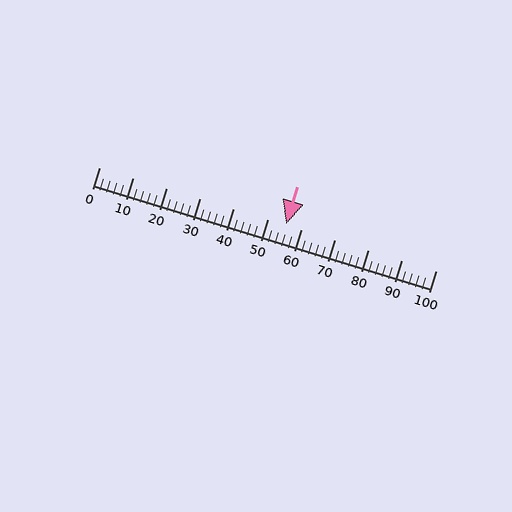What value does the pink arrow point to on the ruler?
The pink arrow points to approximately 56.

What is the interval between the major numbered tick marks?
The major tick marks are spaced 10 units apart.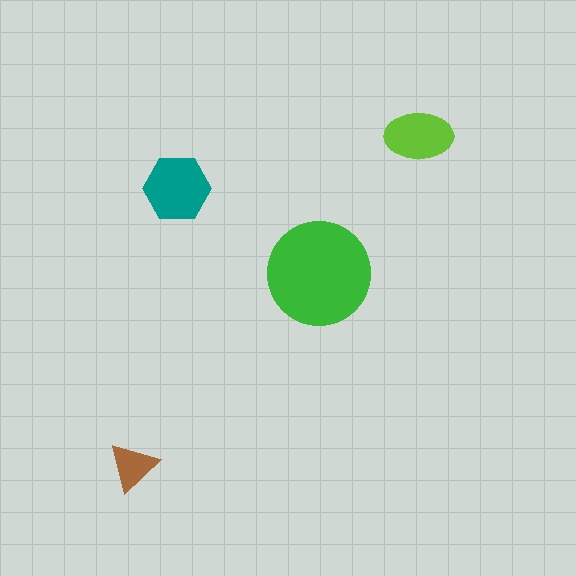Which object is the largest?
The green circle.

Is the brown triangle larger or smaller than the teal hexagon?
Smaller.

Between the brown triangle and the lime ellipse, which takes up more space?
The lime ellipse.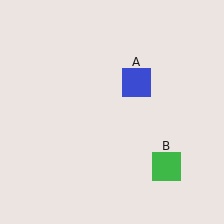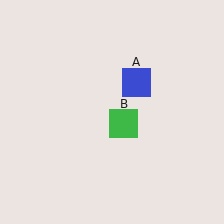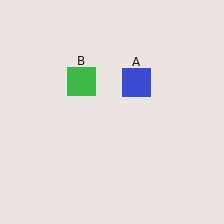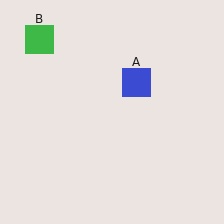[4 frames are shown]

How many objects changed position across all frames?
1 object changed position: green square (object B).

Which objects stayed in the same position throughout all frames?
Blue square (object A) remained stationary.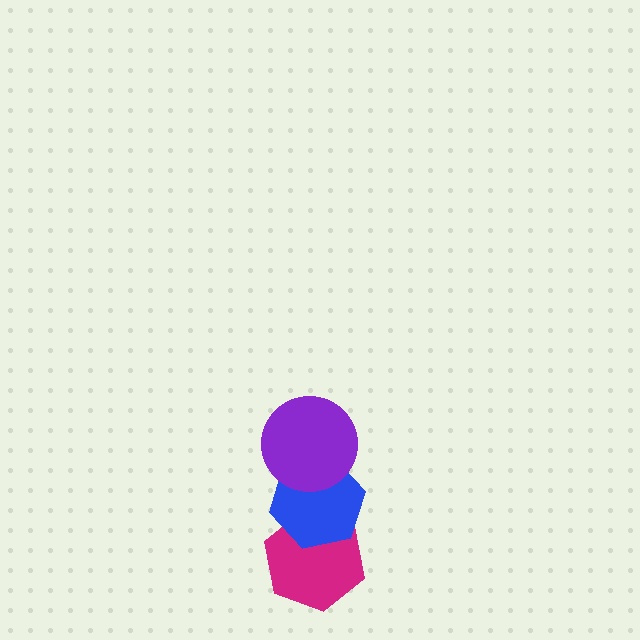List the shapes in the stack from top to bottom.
From top to bottom: the purple circle, the blue hexagon, the magenta hexagon.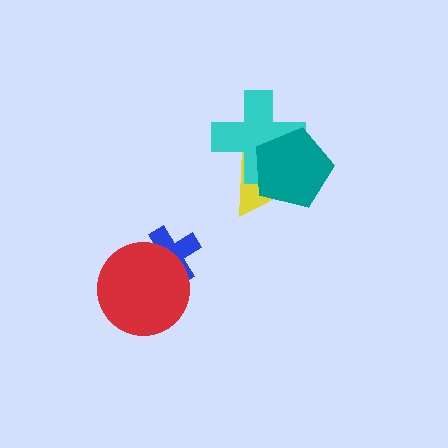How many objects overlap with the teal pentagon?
2 objects overlap with the teal pentagon.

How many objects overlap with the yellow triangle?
2 objects overlap with the yellow triangle.